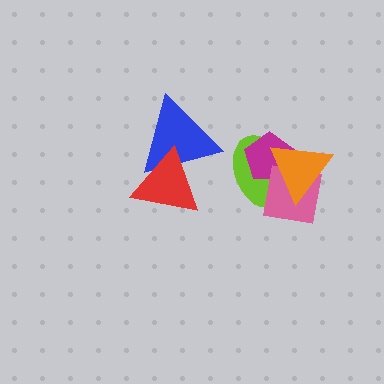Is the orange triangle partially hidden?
No, no other shape covers it.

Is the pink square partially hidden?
Yes, it is partially covered by another shape.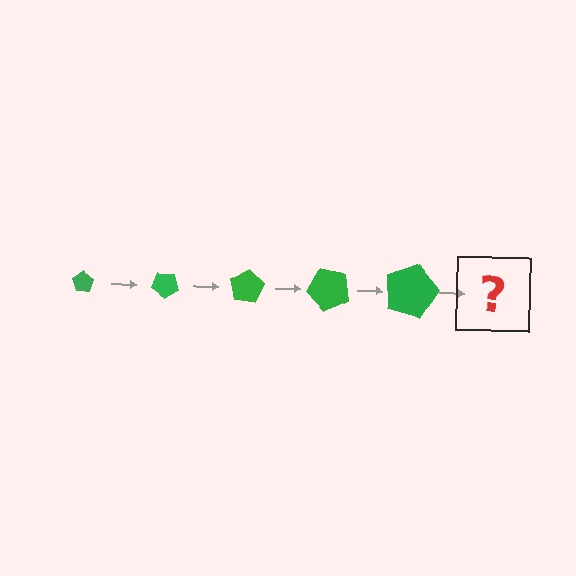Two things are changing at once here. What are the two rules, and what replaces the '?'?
The two rules are that the pentagon grows larger each step and it rotates 40 degrees each step. The '?' should be a pentagon, larger than the previous one and rotated 200 degrees from the start.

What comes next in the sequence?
The next element should be a pentagon, larger than the previous one and rotated 200 degrees from the start.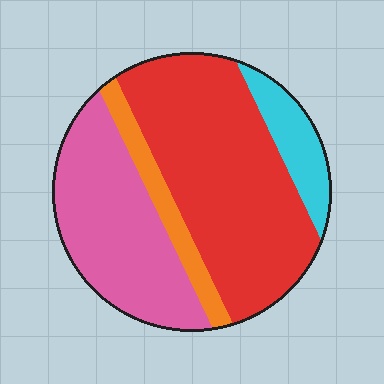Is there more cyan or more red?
Red.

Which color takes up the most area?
Red, at roughly 50%.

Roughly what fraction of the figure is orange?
Orange takes up about one tenth (1/10) of the figure.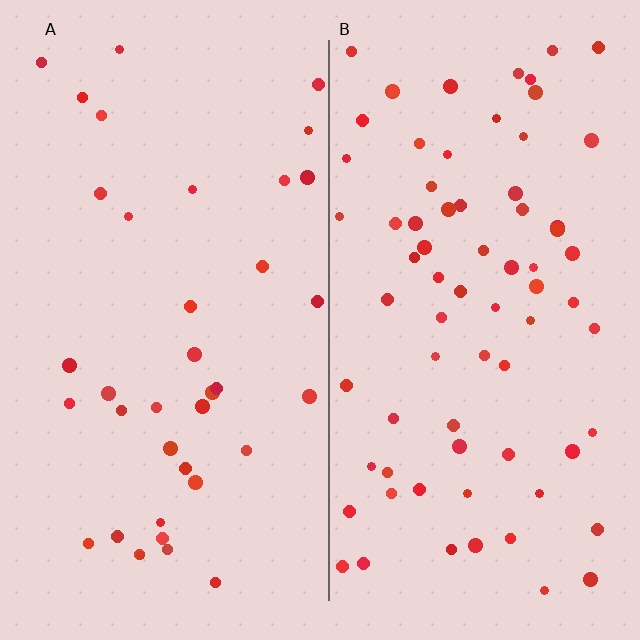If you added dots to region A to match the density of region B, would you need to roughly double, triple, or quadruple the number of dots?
Approximately double.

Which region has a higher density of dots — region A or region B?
B (the right).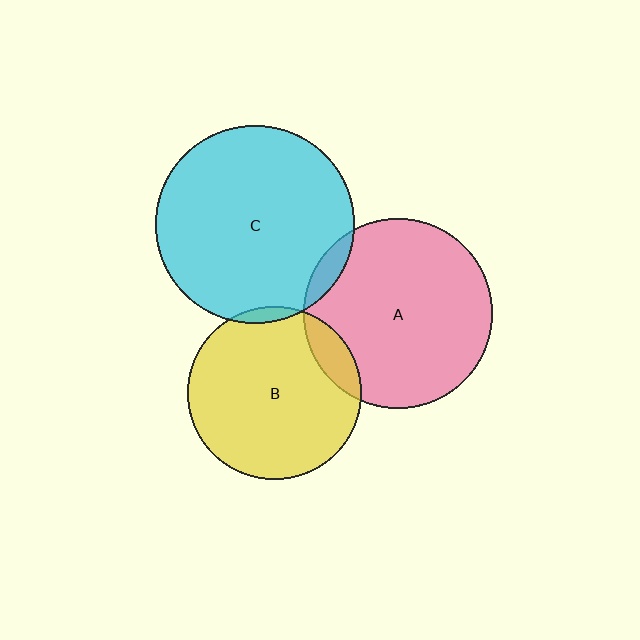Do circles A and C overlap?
Yes.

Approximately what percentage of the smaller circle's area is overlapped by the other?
Approximately 5%.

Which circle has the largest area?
Circle C (cyan).